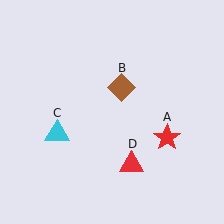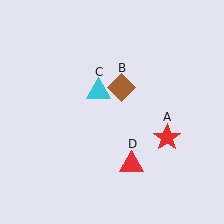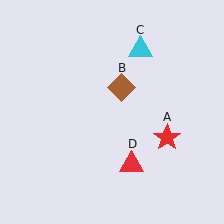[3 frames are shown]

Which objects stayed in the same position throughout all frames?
Red star (object A) and brown diamond (object B) and red triangle (object D) remained stationary.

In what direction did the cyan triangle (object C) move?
The cyan triangle (object C) moved up and to the right.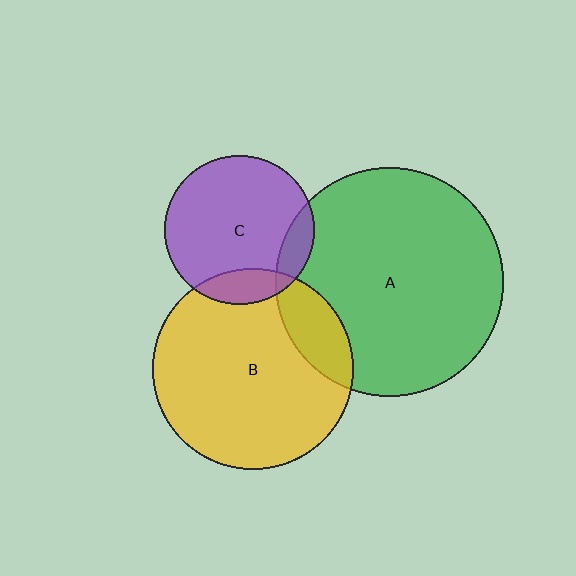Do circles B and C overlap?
Yes.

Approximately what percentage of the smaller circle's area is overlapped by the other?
Approximately 15%.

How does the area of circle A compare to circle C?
Approximately 2.3 times.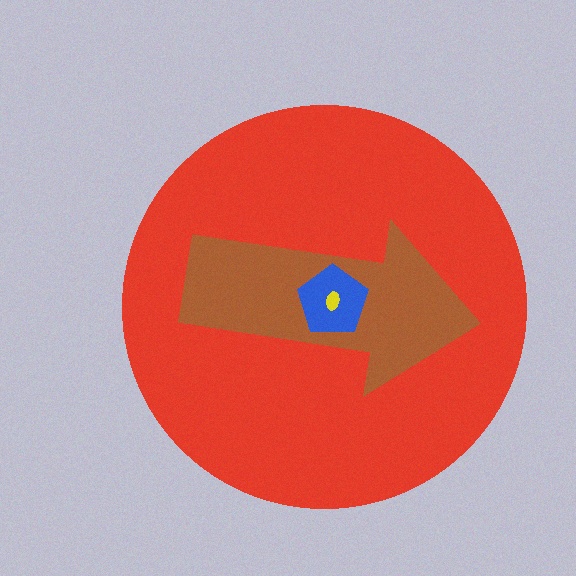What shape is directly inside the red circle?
The brown arrow.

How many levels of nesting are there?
4.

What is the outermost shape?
The red circle.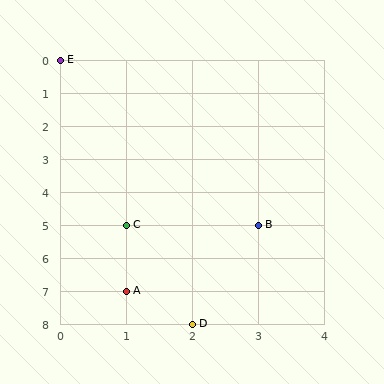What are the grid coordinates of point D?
Point D is at grid coordinates (2, 8).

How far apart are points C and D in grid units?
Points C and D are 1 column and 3 rows apart (about 3.2 grid units diagonally).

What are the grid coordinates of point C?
Point C is at grid coordinates (1, 5).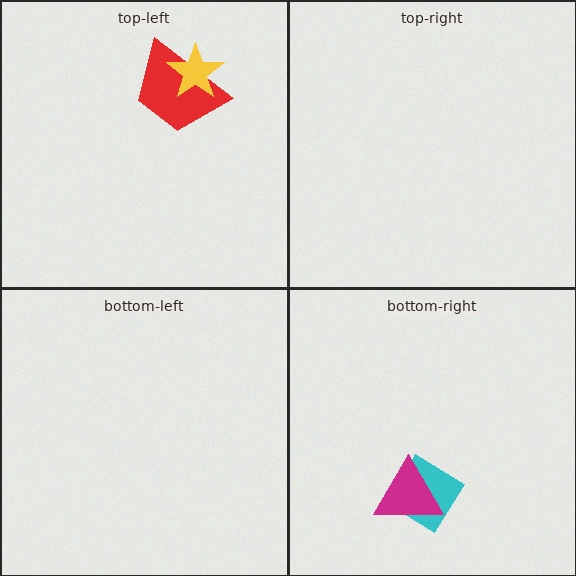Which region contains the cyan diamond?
The bottom-right region.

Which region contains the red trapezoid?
The top-left region.